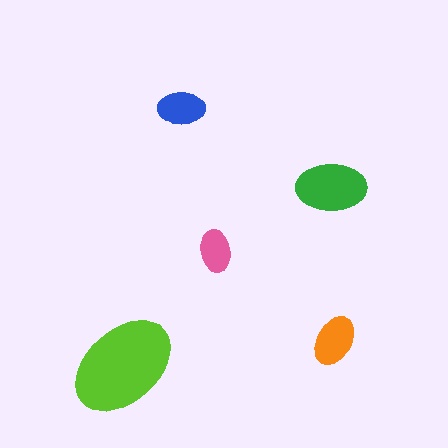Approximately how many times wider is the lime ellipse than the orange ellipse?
About 2 times wider.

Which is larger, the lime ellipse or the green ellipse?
The lime one.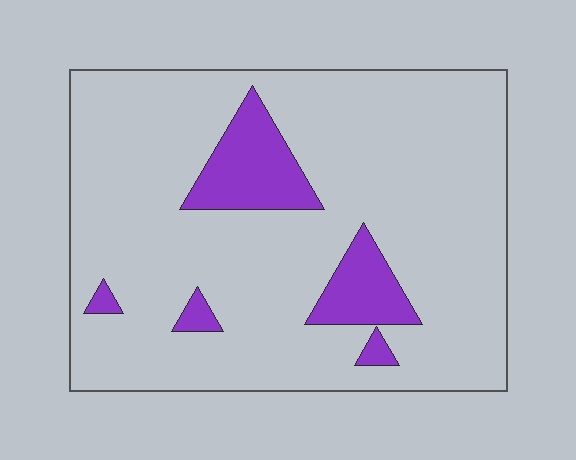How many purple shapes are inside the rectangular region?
5.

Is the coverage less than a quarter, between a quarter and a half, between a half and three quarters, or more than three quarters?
Less than a quarter.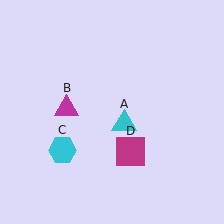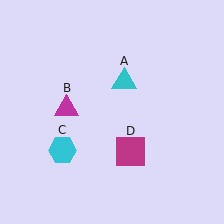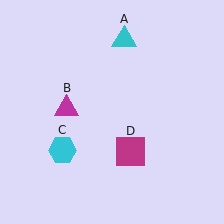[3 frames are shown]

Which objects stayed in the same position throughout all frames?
Magenta triangle (object B) and cyan hexagon (object C) and magenta square (object D) remained stationary.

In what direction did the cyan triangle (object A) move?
The cyan triangle (object A) moved up.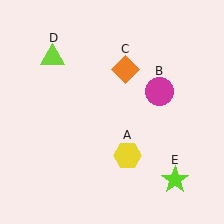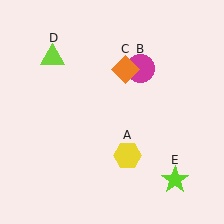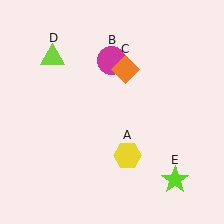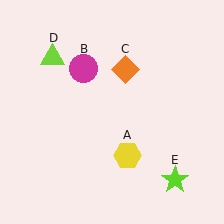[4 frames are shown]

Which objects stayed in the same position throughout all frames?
Yellow hexagon (object A) and orange diamond (object C) and lime triangle (object D) and lime star (object E) remained stationary.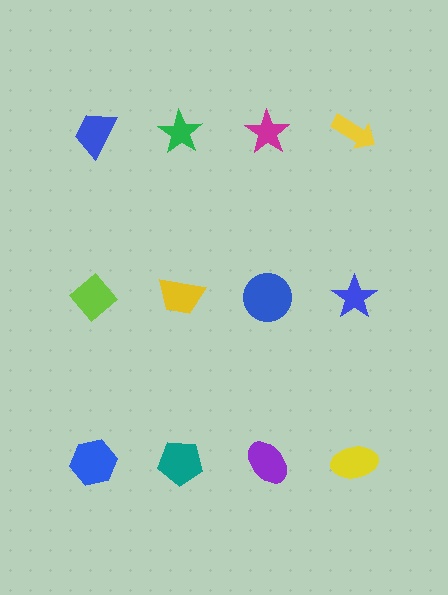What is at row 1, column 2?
A green star.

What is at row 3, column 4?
A yellow ellipse.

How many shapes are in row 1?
4 shapes.